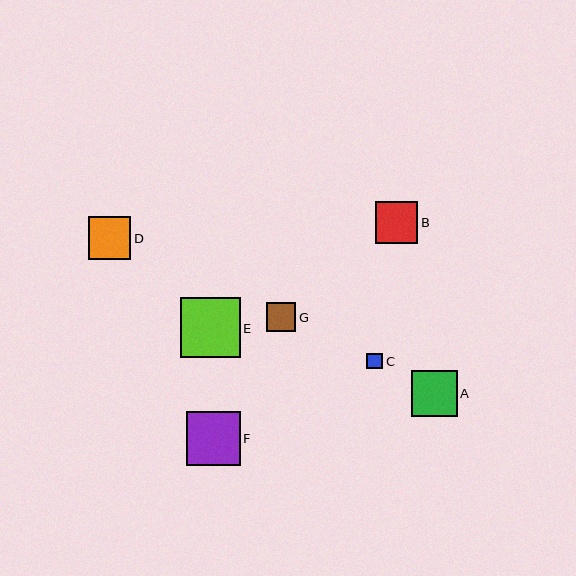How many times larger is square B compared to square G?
Square B is approximately 1.5 times the size of square G.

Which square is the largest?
Square E is the largest with a size of approximately 60 pixels.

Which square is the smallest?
Square C is the smallest with a size of approximately 16 pixels.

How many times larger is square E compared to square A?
Square E is approximately 1.3 times the size of square A.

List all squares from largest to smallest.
From largest to smallest: E, F, A, D, B, G, C.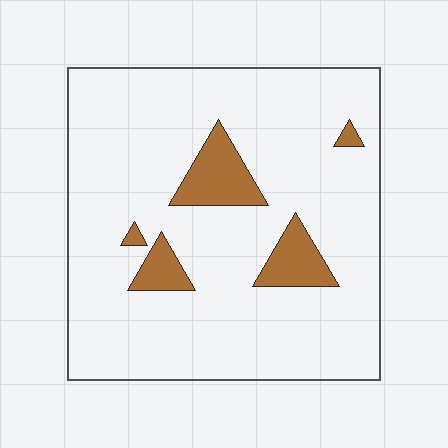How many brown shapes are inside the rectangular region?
5.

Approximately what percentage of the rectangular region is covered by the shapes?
Approximately 10%.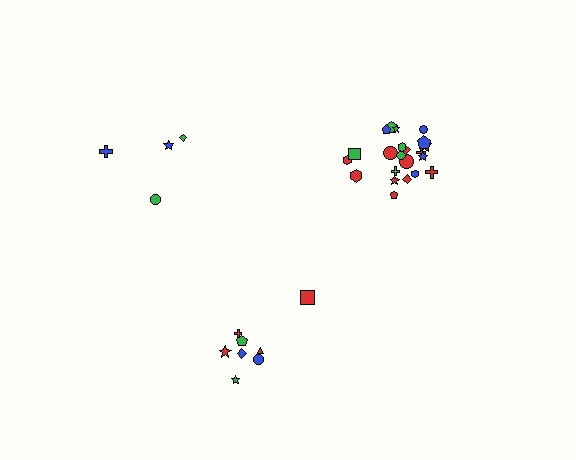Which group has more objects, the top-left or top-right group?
The top-right group.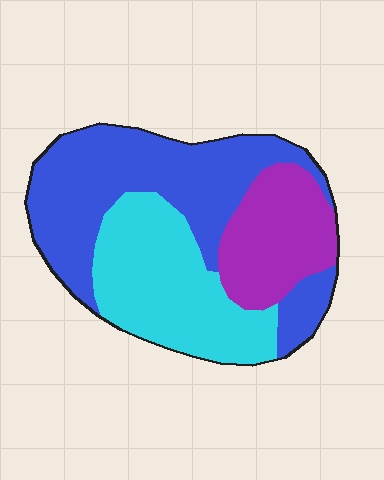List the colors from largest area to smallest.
From largest to smallest: blue, cyan, purple.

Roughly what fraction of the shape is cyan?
Cyan takes up about one third (1/3) of the shape.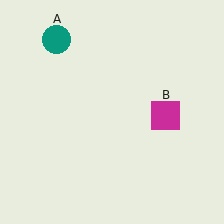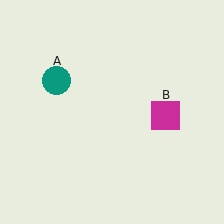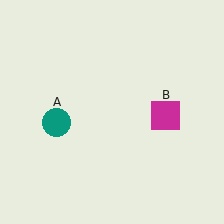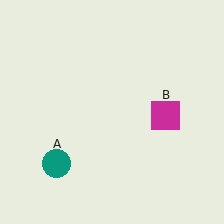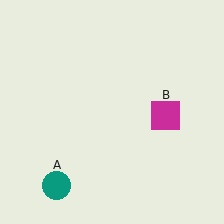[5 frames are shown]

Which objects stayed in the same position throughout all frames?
Magenta square (object B) remained stationary.